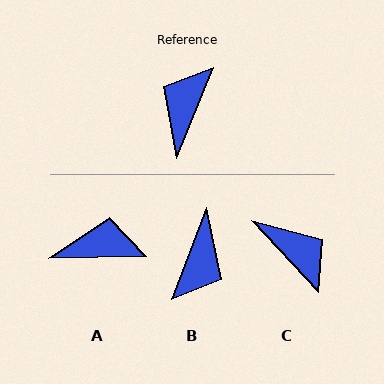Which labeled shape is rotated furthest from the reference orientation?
B, about 179 degrees away.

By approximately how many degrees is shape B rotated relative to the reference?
Approximately 179 degrees clockwise.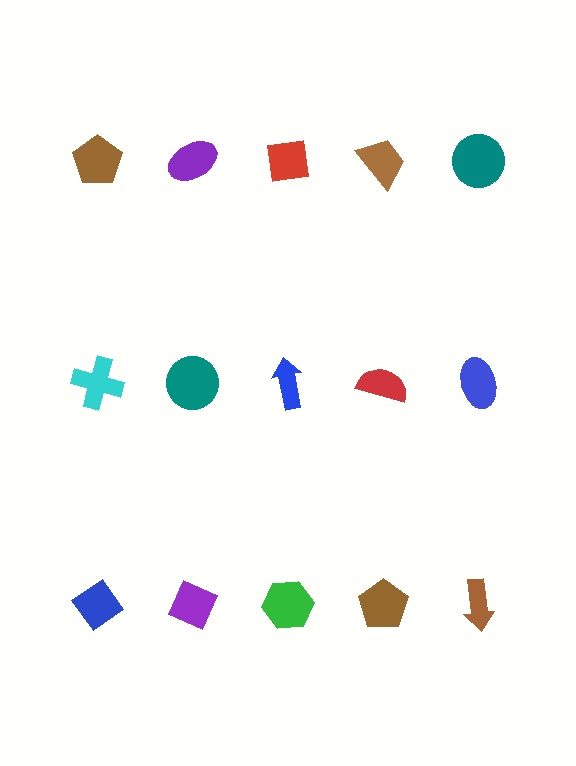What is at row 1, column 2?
A purple ellipse.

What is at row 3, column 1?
A blue diamond.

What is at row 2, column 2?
A teal circle.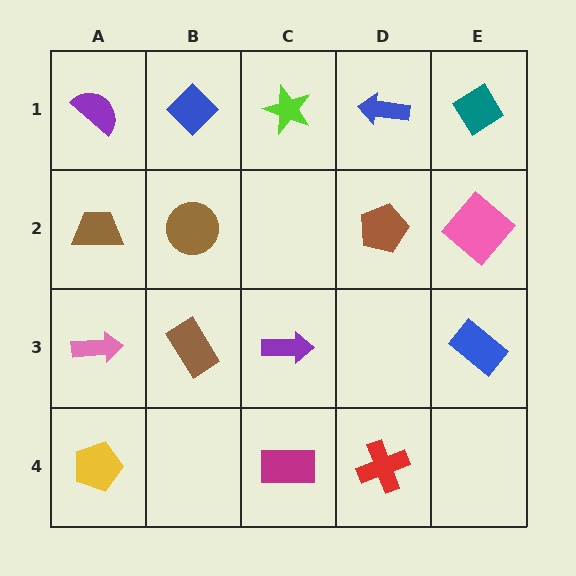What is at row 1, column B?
A blue diamond.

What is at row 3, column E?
A blue rectangle.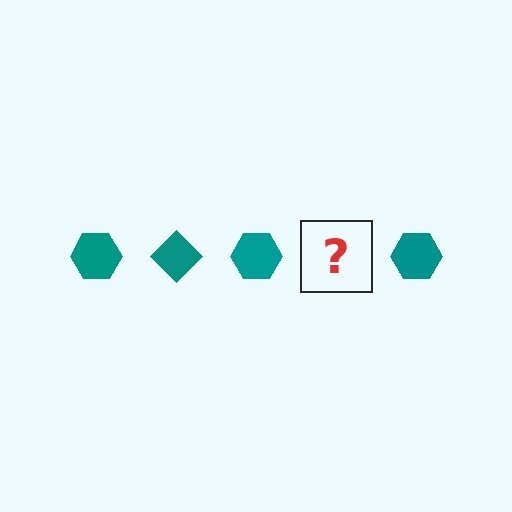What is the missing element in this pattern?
The missing element is a teal diamond.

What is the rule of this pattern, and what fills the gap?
The rule is that the pattern cycles through hexagon, diamond shapes in teal. The gap should be filled with a teal diamond.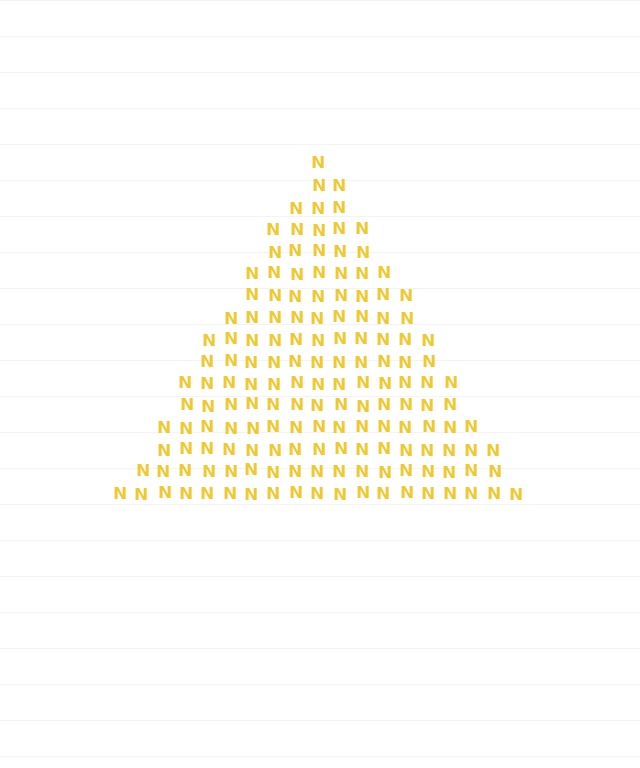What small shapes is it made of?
It is made of small letter N's.